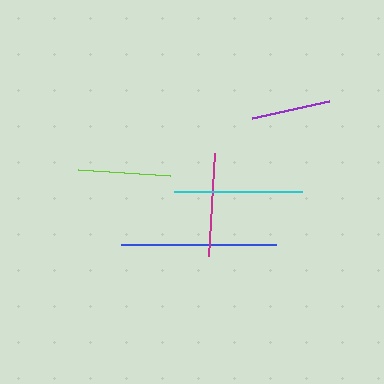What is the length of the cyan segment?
The cyan segment is approximately 128 pixels long.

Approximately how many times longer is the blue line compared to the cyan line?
The blue line is approximately 1.2 times the length of the cyan line.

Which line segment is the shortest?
The purple line is the shortest at approximately 79 pixels.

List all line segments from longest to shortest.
From longest to shortest: blue, cyan, magenta, lime, purple.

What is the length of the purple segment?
The purple segment is approximately 79 pixels long.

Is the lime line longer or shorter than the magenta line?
The magenta line is longer than the lime line.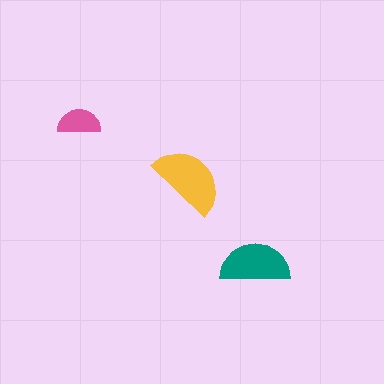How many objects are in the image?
There are 3 objects in the image.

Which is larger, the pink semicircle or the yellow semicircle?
The yellow one.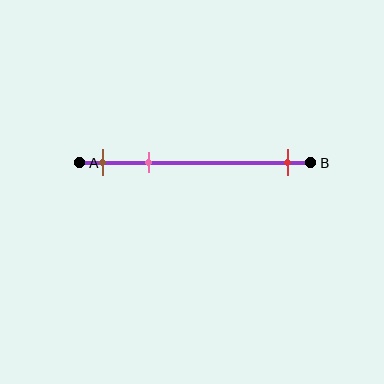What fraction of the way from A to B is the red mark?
The red mark is approximately 90% (0.9) of the way from A to B.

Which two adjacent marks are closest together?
The brown and pink marks are the closest adjacent pair.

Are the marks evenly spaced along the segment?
No, the marks are not evenly spaced.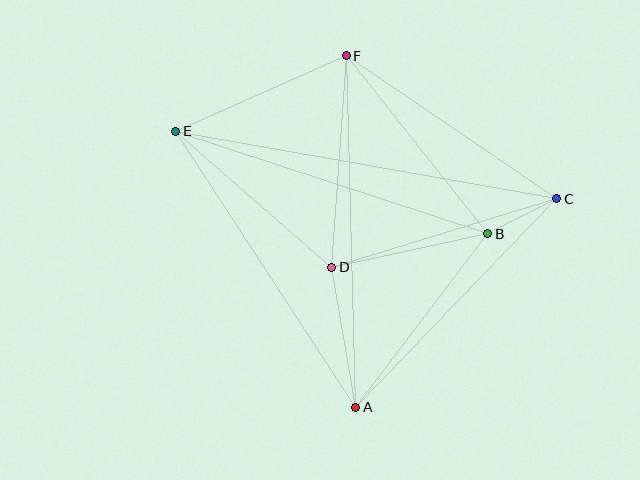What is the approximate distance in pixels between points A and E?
The distance between A and E is approximately 329 pixels.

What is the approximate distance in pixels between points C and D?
The distance between C and D is approximately 235 pixels.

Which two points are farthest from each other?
Points C and E are farthest from each other.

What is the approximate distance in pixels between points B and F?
The distance between B and F is approximately 228 pixels.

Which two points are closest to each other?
Points B and C are closest to each other.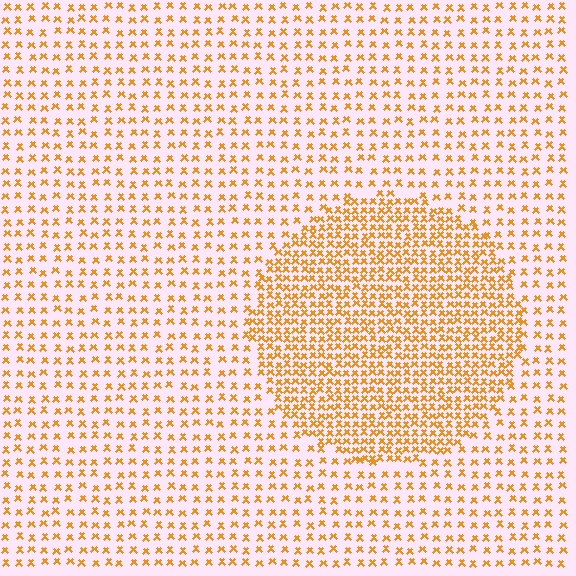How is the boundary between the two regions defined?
The boundary is defined by a change in element density (approximately 2.2x ratio). All elements are the same color, size, and shape.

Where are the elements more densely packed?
The elements are more densely packed inside the circle boundary.